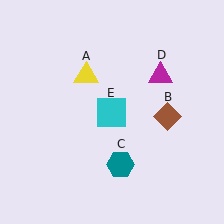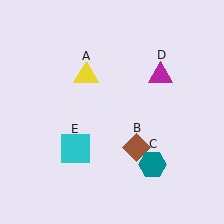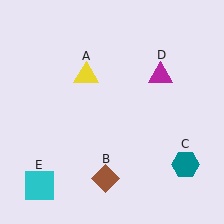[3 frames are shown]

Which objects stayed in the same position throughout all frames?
Yellow triangle (object A) and magenta triangle (object D) remained stationary.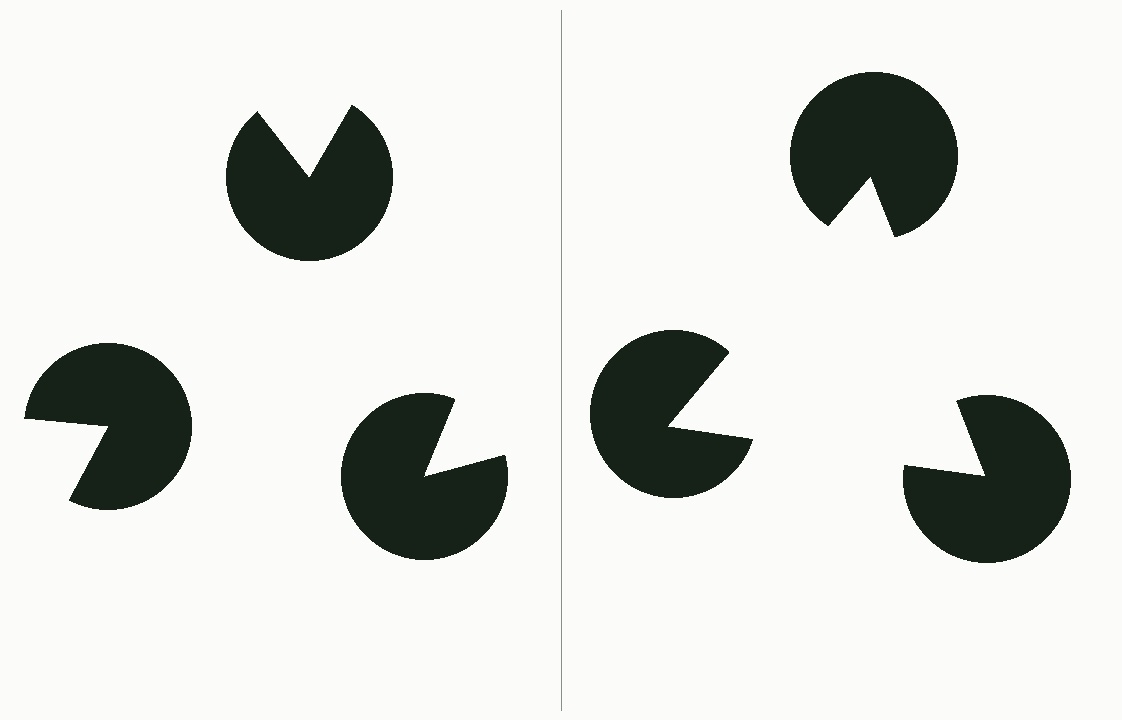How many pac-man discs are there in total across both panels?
6 — 3 on each side.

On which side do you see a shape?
An illusory triangle appears on the right side. On the left side the wedge cuts are rotated, so no coherent shape forms.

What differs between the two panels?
The pac-man discs are positioned identically on both sides; only the wedge orientations differ. On the right they align to a triangle; on the left they are misaligned.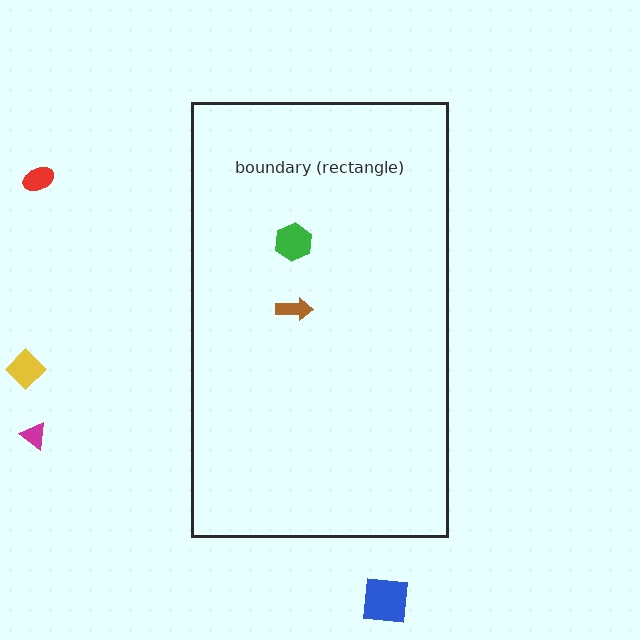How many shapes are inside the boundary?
2 inside, 4 outside.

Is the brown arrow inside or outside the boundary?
Inside.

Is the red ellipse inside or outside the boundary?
Outside.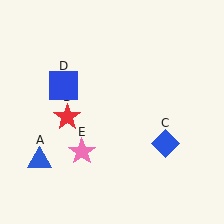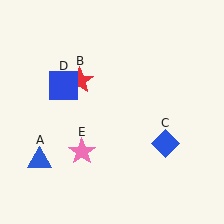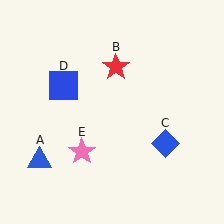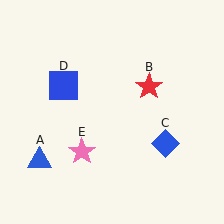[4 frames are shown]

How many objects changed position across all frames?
1 object changed position: red star (object B).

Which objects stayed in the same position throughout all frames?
Blue triangle (object A) and blue diamond (object C) and blue square (object D) and pink star (object E) remained stationary.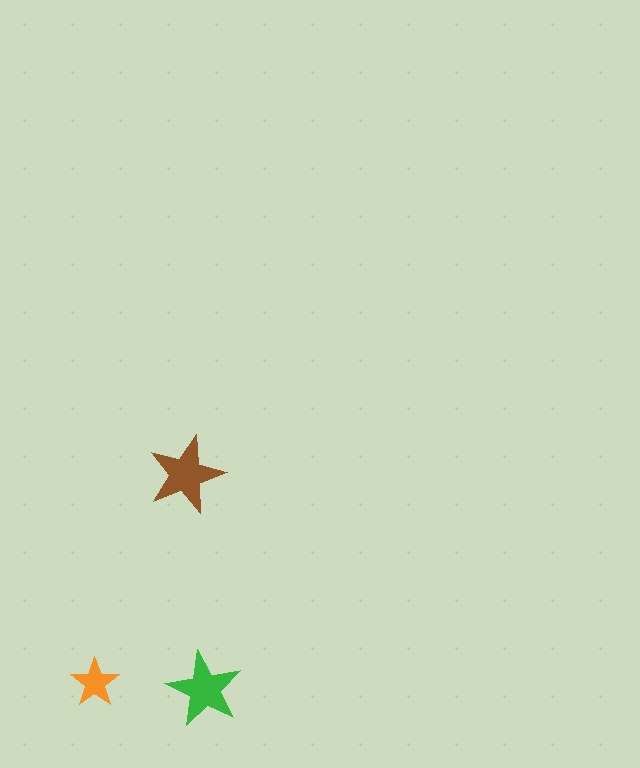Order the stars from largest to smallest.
the brown one, the green one, the orange one.